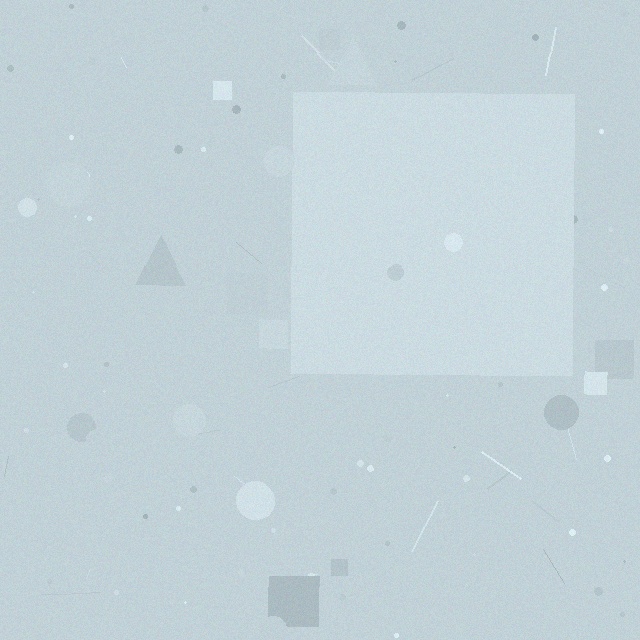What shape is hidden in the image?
A square is hidden in the image.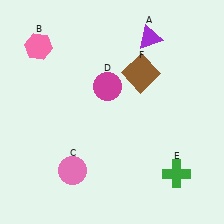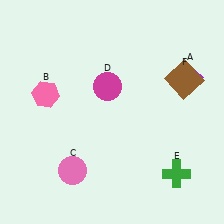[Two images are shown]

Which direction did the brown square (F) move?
The brown square (F) moved right.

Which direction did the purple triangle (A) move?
The purple triangle (A) moved right.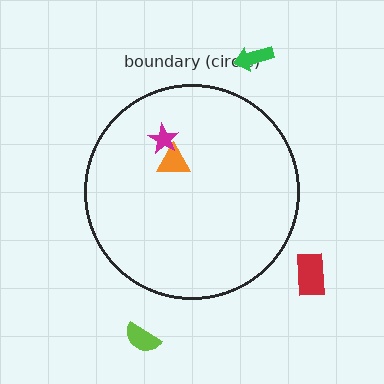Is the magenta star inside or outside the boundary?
Inside.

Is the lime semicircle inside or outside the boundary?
Outside.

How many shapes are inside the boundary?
2 inside, 3 outside.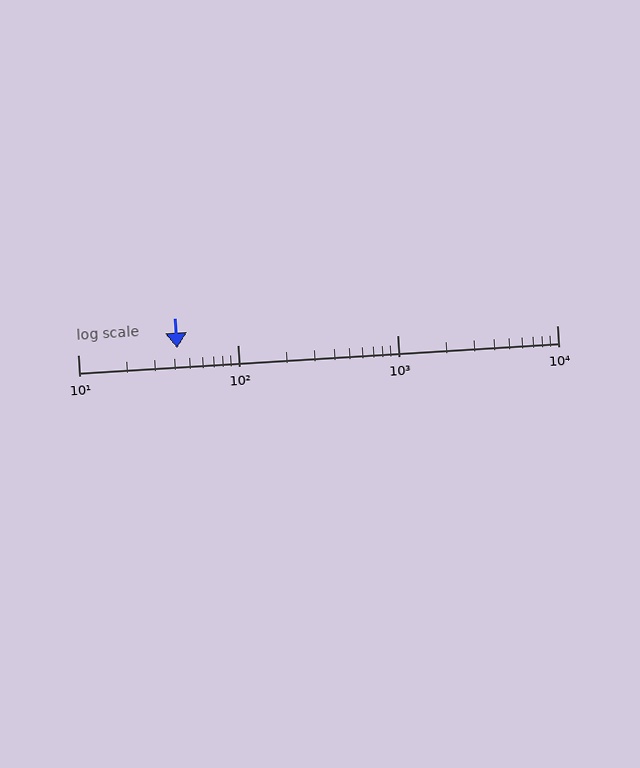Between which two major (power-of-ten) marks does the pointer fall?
The pointer is between 10 and 100.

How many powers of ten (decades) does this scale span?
The scale spans 3 decades, from 10 to 10000.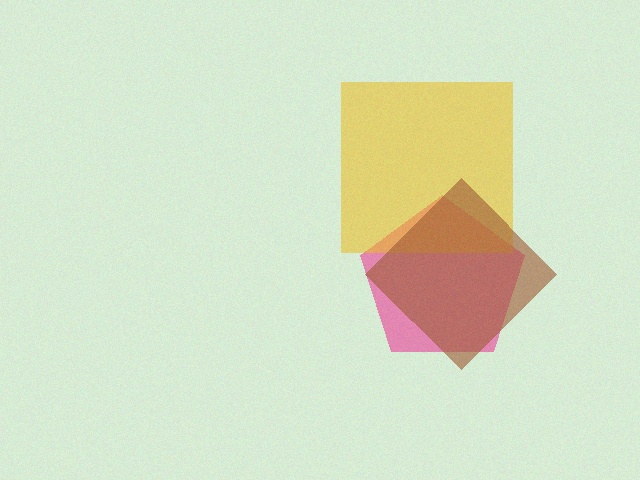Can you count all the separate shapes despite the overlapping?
Yes, there are 3 separate shapes.